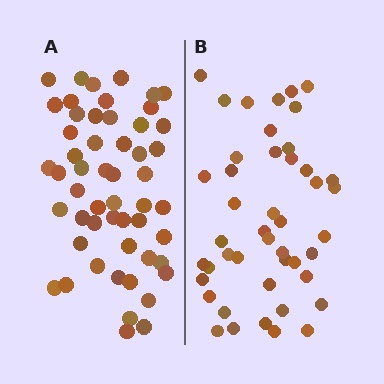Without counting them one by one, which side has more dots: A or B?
Region A (the left region) has more dots.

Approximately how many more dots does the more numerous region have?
Region A has roughly 8 or so more dots than region B.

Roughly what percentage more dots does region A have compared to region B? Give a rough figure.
About 20% more.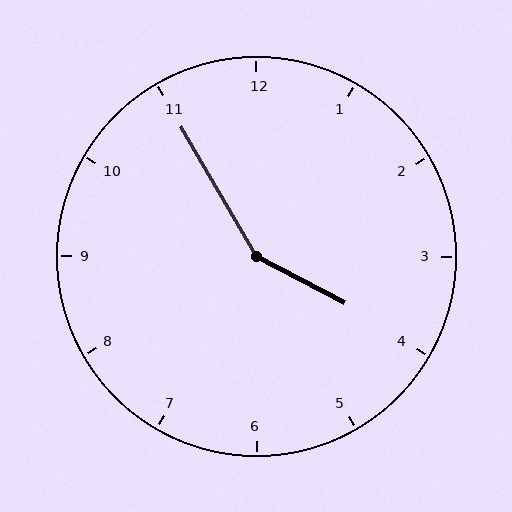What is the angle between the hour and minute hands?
Approximately 148 degrees.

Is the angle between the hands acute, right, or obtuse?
It is obtuse.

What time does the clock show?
3:55.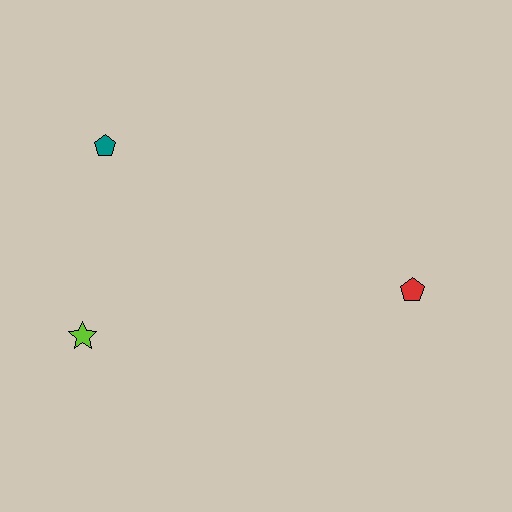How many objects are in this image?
There are 3 objects.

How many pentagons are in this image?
There are 2 pentagons.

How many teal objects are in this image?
There is 1 teal object.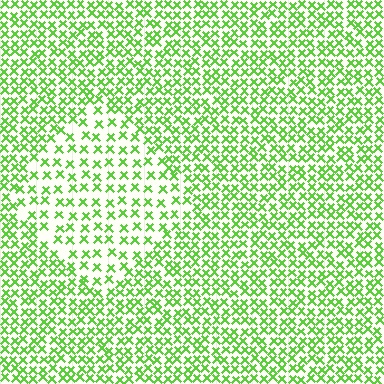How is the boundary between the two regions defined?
The boundary is defined by a change in element density (approximately 1.8x ratio). All elements are the same color, size, and shape.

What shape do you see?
I see a diamond.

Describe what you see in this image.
The image contains small lime elements arranged at two different densities. A diamond-shaped region is visible where the elements are less densely packed than the surrounding area.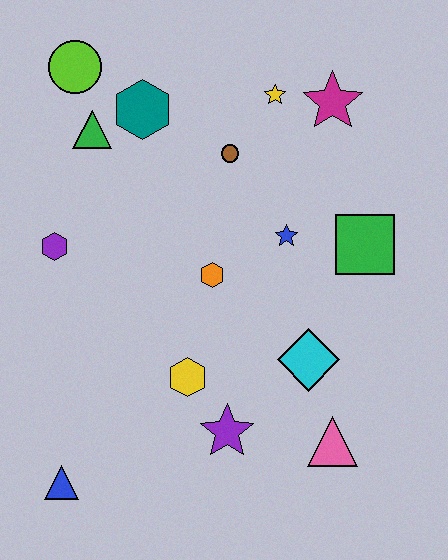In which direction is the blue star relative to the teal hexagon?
The blue star is to the right of the teal hexagon.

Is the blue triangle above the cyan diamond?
No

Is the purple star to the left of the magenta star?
Yes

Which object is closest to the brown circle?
The yellow star is closest to the brown circle.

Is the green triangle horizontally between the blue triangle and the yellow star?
Yes